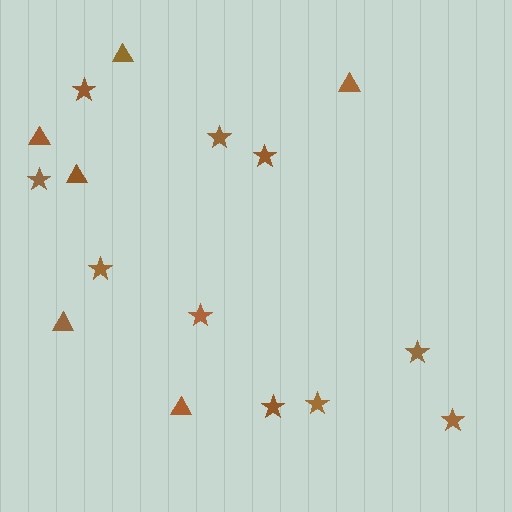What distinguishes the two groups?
There are 2 groups: one group of triangles (6) and one group of stars (10).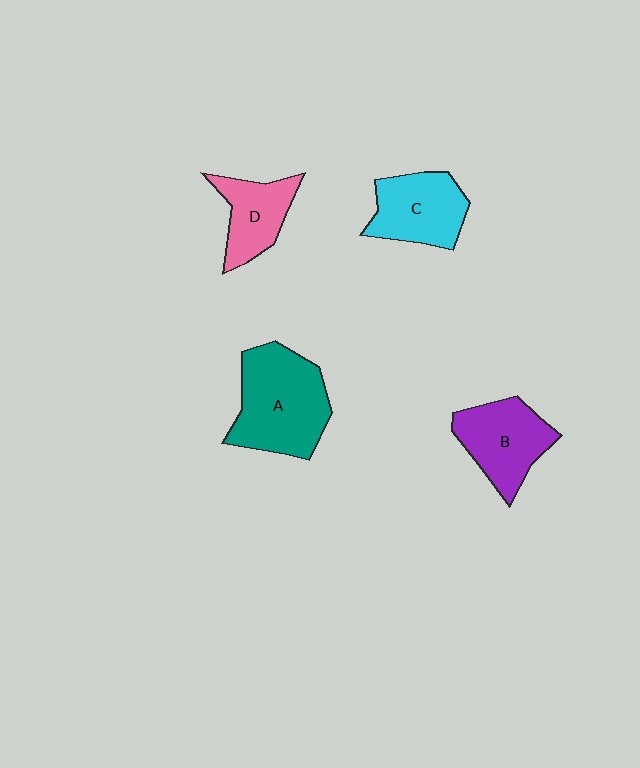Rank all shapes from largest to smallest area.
From largest to smallest: A (teal), B (purple), C (cyan), D (pink).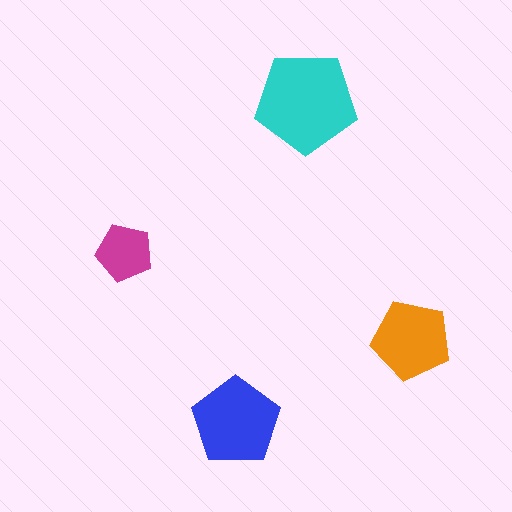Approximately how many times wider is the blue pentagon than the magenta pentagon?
About 1.5 times wider.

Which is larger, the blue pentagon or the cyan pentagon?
The cyan one.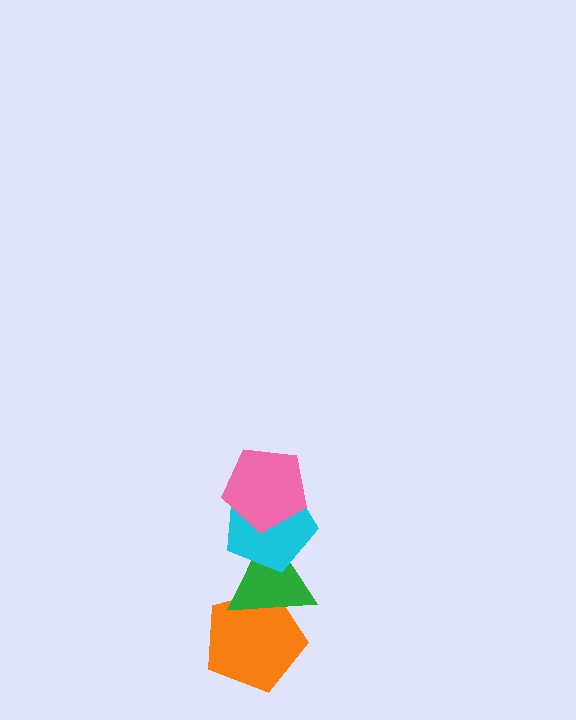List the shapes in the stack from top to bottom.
From top to bottom: the pink pentagon, the cyan pentagon, the green triangle, the orange pentagon.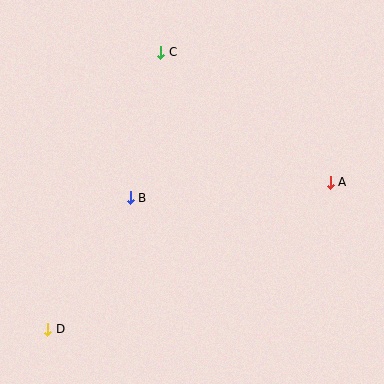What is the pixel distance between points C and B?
The distance between C and B is 148 pixels.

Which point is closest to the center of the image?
Point B at (130, 198) is closest to the center.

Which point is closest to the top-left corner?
Point C is closest to the top-left corner.